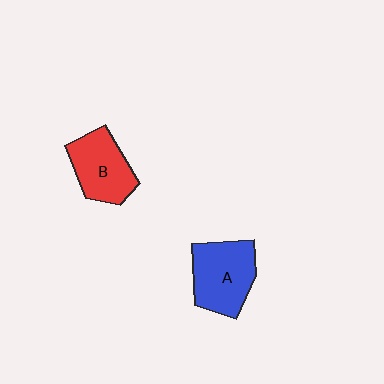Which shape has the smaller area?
Shape B (red).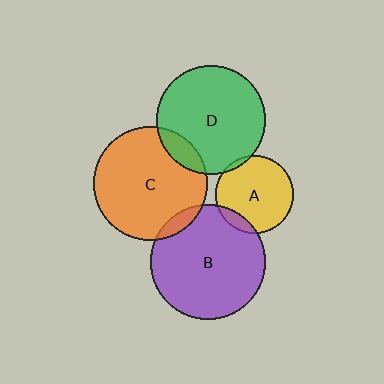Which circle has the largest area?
Circle B (purple).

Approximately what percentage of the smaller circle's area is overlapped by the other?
Approximately 10%.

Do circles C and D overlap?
Yes.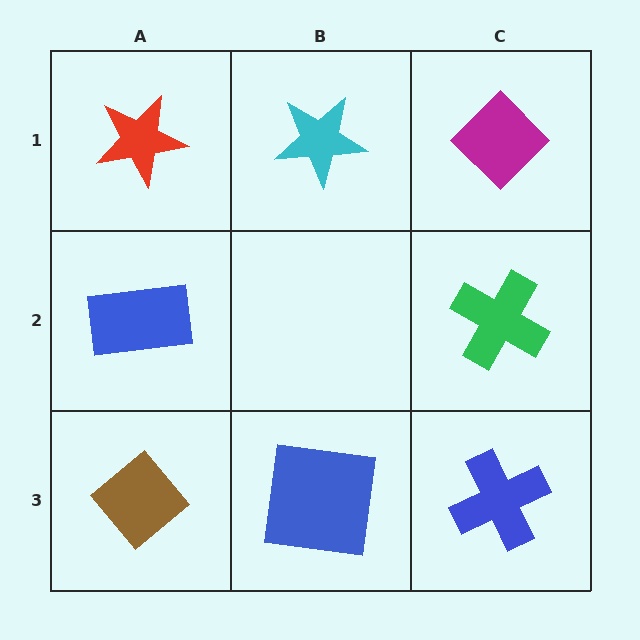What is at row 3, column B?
A blue square.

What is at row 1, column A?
A red star.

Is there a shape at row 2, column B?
No, that cell is empty.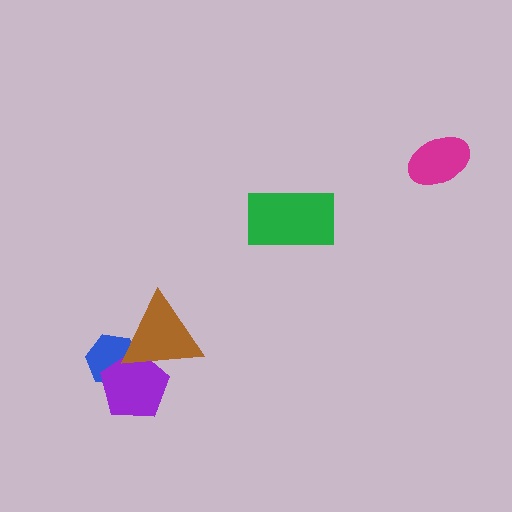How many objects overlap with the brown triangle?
2 objects overlap with the brown triangle.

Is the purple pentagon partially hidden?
Yes, it is partially covered by another shape.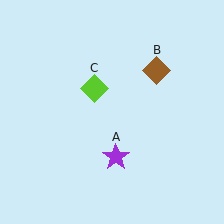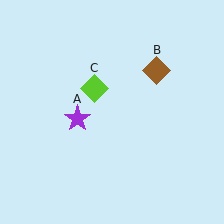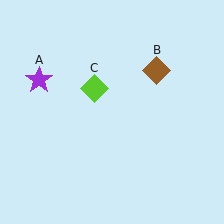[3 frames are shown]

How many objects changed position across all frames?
1 object changed position: purple star (object A).